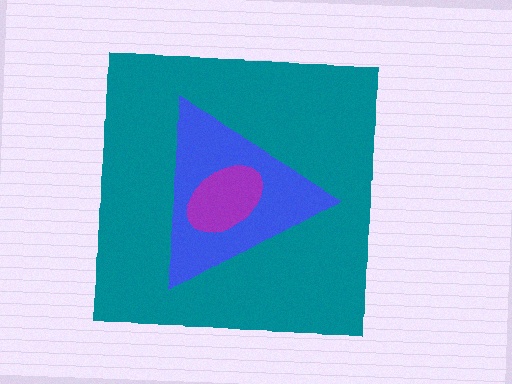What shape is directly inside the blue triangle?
The purple ellipse.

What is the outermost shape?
The teal square.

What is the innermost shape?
The purple ellipse.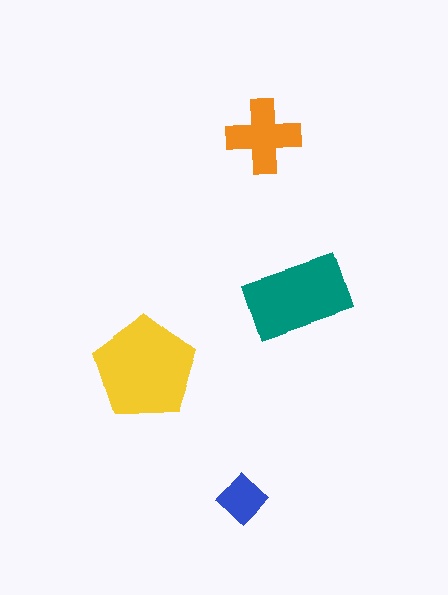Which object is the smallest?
The blue diamond.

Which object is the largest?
The yellow pentagon.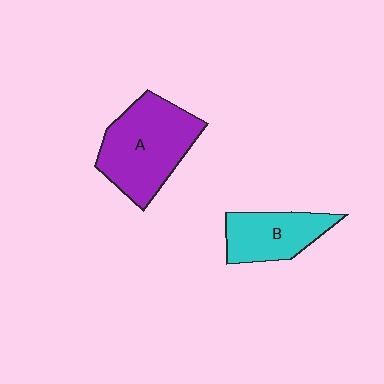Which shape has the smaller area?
Shape B (cyan).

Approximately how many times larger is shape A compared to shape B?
Approximately 1.6 times.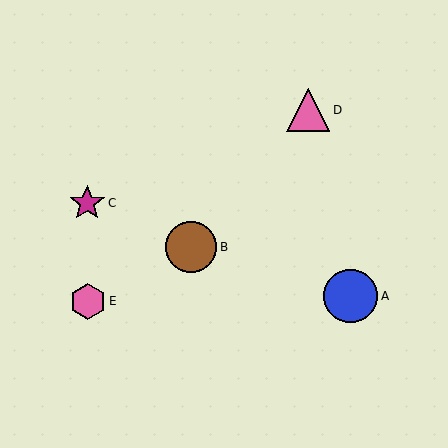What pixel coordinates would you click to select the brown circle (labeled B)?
Click at (191, 247) to select the brown circle B.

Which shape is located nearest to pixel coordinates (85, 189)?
The magenta star (labeled C) at (87, 203) is nearest to that location.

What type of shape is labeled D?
Shape D is a pink triangle.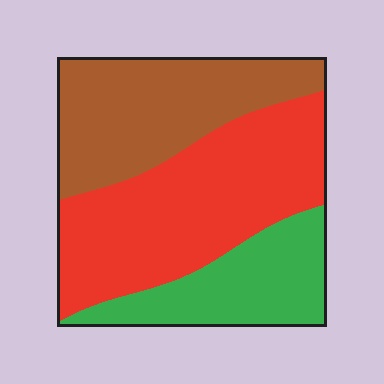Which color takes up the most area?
Red, at roughly 45%.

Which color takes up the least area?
Green, at roughly 25%.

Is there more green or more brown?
Brown.